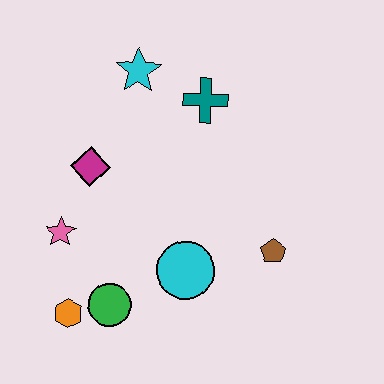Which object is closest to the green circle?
The orange hexagon is closest to the green circle.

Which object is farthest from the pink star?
The brown pentagon is farthest from the pink star.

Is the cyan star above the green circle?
Yes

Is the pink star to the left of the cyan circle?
Yes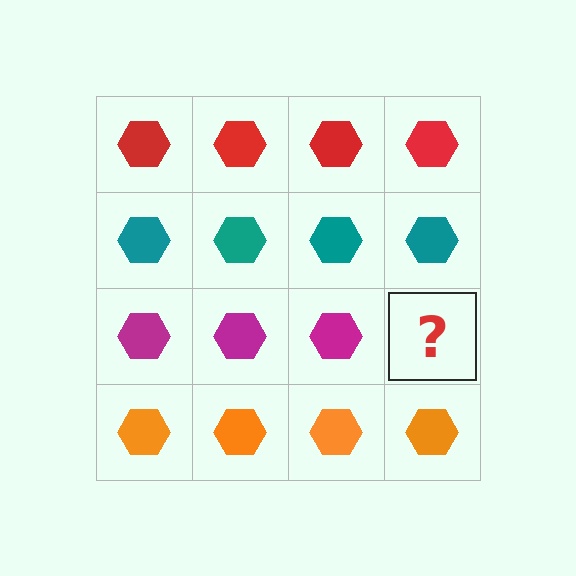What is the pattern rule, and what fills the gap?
The rule is that each row has a consistent color. The gap should be filled with a magenta hexagon.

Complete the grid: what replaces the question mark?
The question mark should be replaced with a magenta hexagon.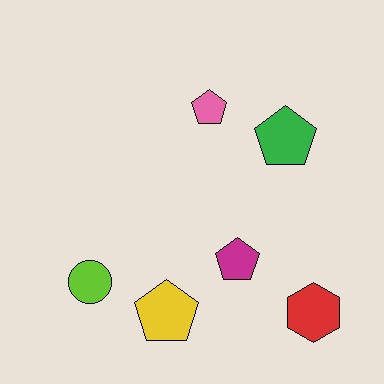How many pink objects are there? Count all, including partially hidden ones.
There is 1 pink object.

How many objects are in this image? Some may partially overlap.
There are 6 objects.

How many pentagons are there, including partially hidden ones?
There are 4 pentagons.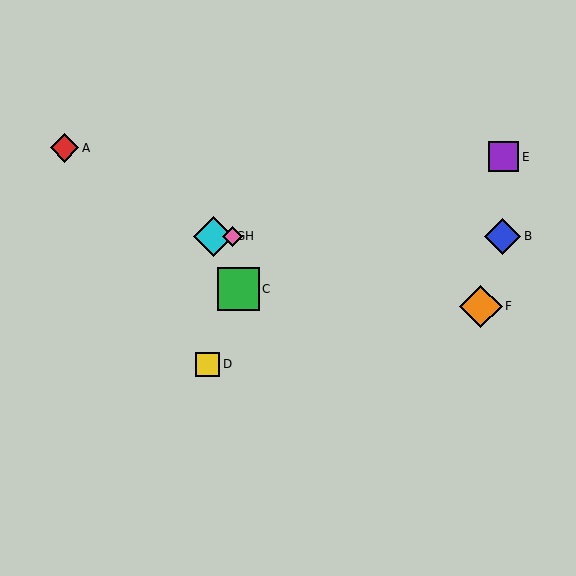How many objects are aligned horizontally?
3 objects (B, G, H) are aligned horizontally.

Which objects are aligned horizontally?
Objects B, G, H are aligned horizontally.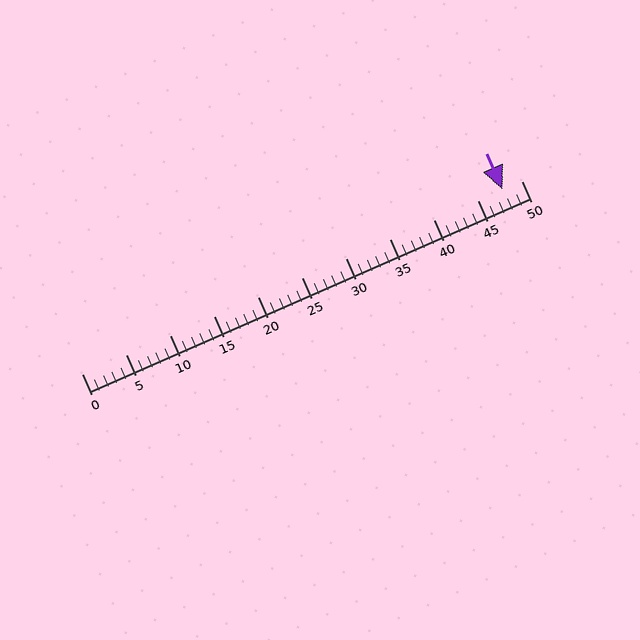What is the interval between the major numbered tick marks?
The major tick marks are spaced 5 units apart.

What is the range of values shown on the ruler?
The ruler shows values from 0 to 50.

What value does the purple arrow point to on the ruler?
The purple arrow points to approximately 48.